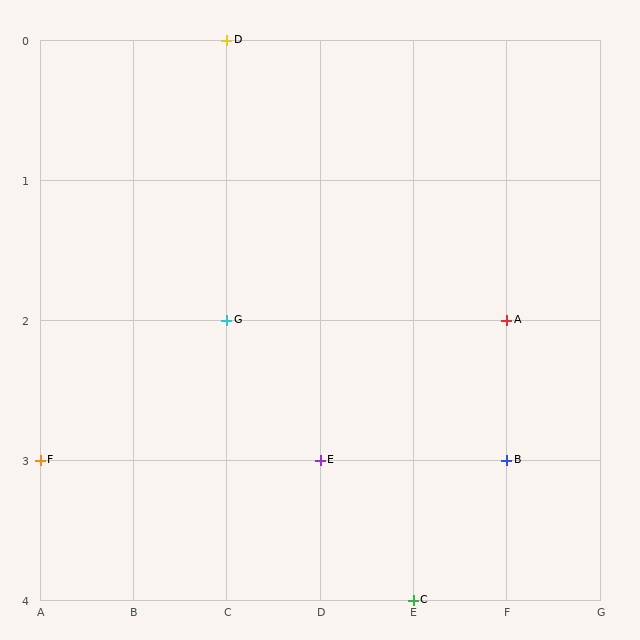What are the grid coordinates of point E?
Point E is at grid coordinates (D, 3).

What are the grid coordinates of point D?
Point D is at grid coordinates (C, 0).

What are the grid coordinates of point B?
Point B is at grid coordinates (F, 3).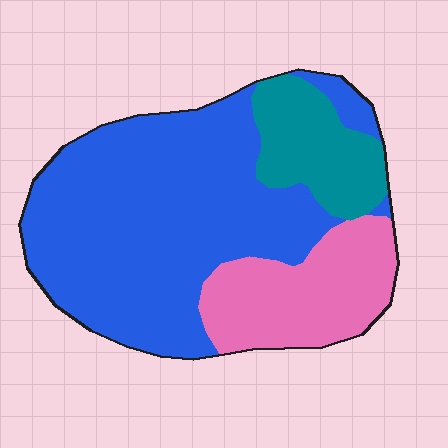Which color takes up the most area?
Blue, at roughly 65%.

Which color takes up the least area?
Teal, at roughly 15%.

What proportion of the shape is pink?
Pink covers about 20% of the shape.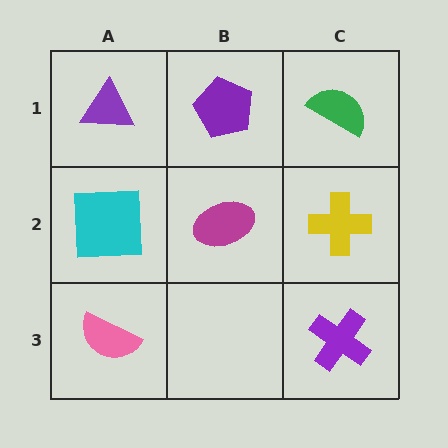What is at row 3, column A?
A pink semicircle.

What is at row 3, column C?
A purple cross.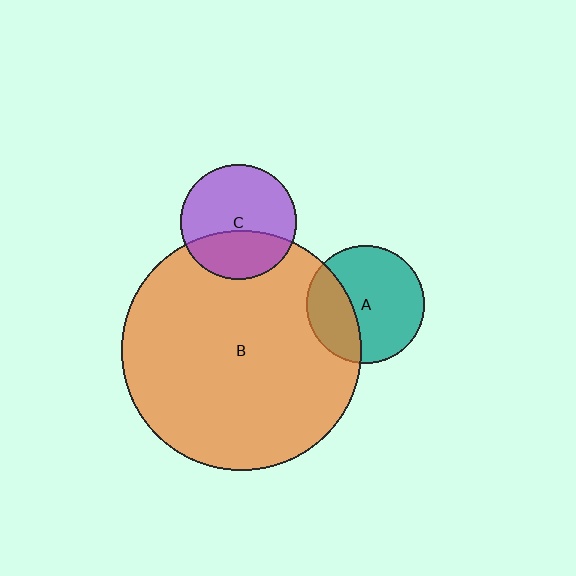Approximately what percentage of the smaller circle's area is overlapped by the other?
Approximately 35%.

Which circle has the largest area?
Circle B (orange).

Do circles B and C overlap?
Yes.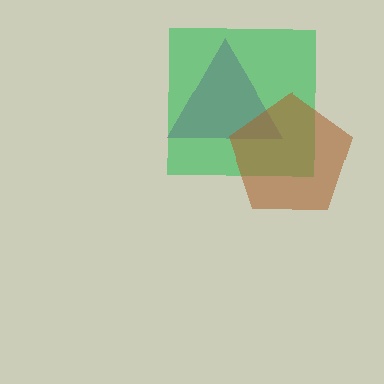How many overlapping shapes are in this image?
There are 3 overlapping shapes in the image.